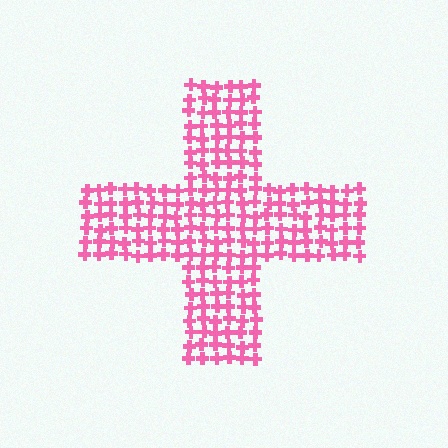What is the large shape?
The large shape is a cross.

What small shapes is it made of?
It is made of small crosses.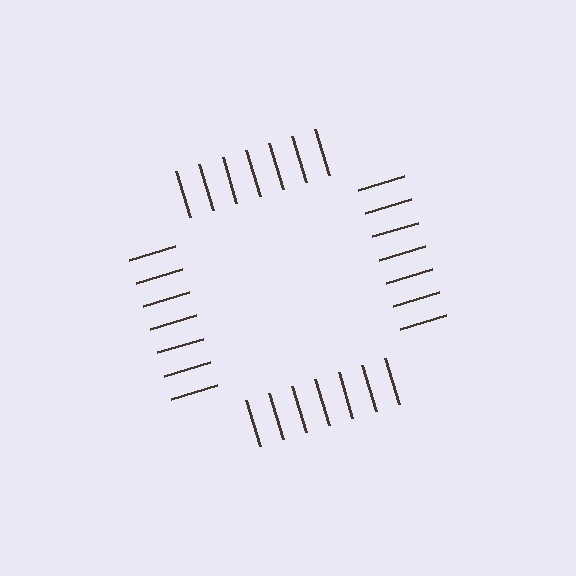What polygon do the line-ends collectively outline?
An illusory square — the line segments terminate on its edges but no continuous stroke is drawn.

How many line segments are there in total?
28 — 7 along each of the 4 edges.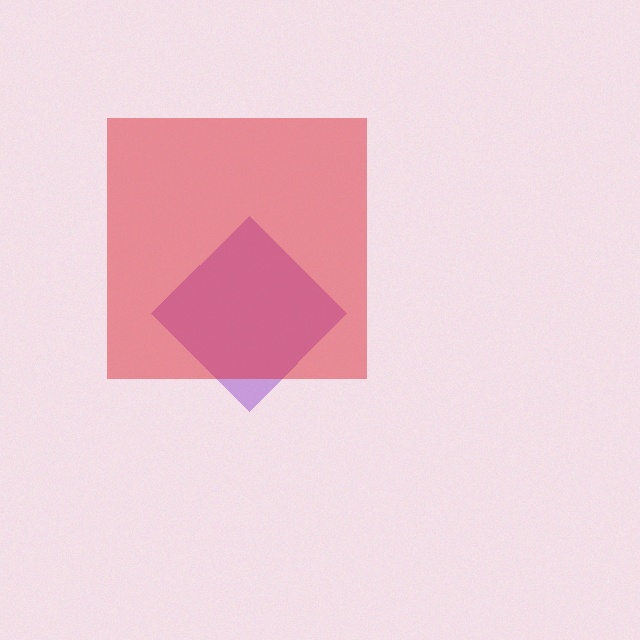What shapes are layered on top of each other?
The layered shapes are: a purple diamond, a red square.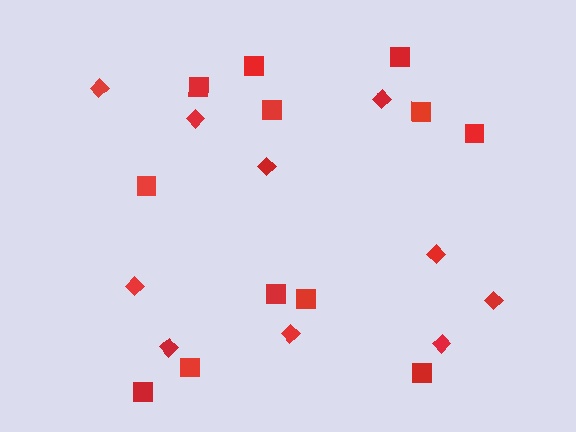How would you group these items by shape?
There are 2 groups: one group of squares (12) and one group of diamonds (10).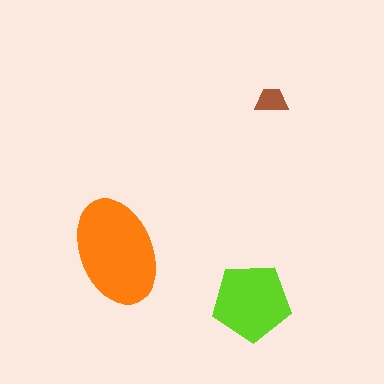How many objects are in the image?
There are 3 objects in the image.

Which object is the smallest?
The brown trapezoid.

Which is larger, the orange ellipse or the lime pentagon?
The orange ellipse.